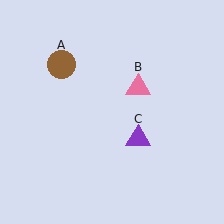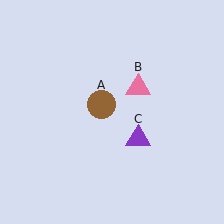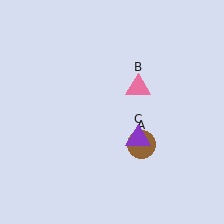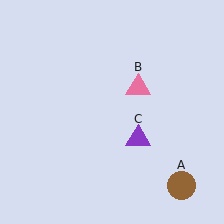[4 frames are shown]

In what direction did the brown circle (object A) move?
The brown circle (object A) moved down and to the right.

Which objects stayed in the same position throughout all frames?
Pink triangle (object B) and purple triangle (object C) remained stationary.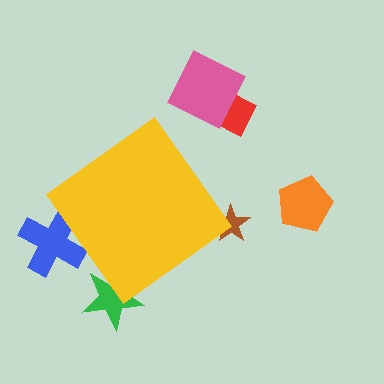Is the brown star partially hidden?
Yes, the brown star is partially hidden behind the yellow diamond.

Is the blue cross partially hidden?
Yes, the blue cross is partially hidden behind the yellow diamond.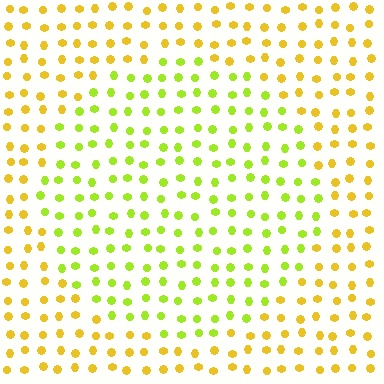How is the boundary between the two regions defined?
The boundary is defined purely by a slight shift in hue (about 36 degrees). Spacing, size, and orientation are identical on both sides.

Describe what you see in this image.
The image is filled with small yellow elements in a uniform arrangement. A circle-shaped region is visible where the elements are tinted to a slightly different hue, forming a subtle color boundary.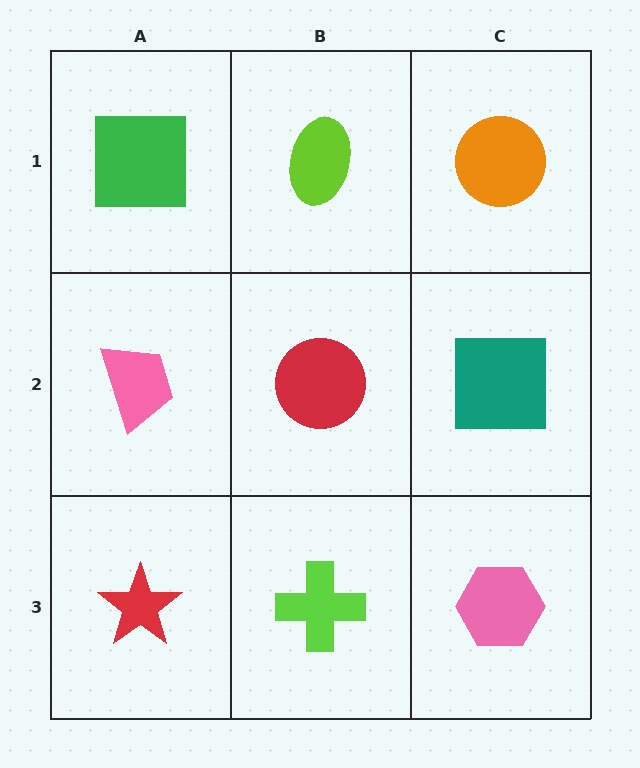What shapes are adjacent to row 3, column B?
A red circle (row 2, column B), a red star (row 3, column A), a pink hexagon (row 3, column C).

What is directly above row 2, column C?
An orange circle.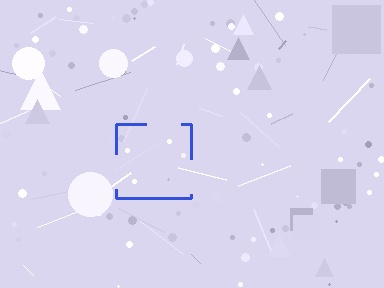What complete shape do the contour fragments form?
The contour fragments form a square.